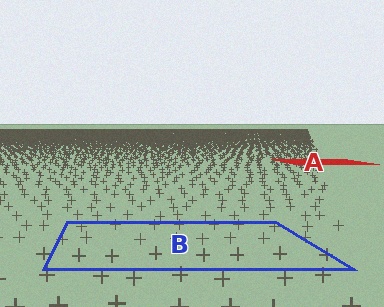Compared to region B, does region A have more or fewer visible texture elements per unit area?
Region A has more texture elements per unit area — they are packed more densely because it is farther away.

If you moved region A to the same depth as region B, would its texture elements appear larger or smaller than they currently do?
They would appear larger. At a closer depth, the same texture elements are projected at a bigger on-screen size.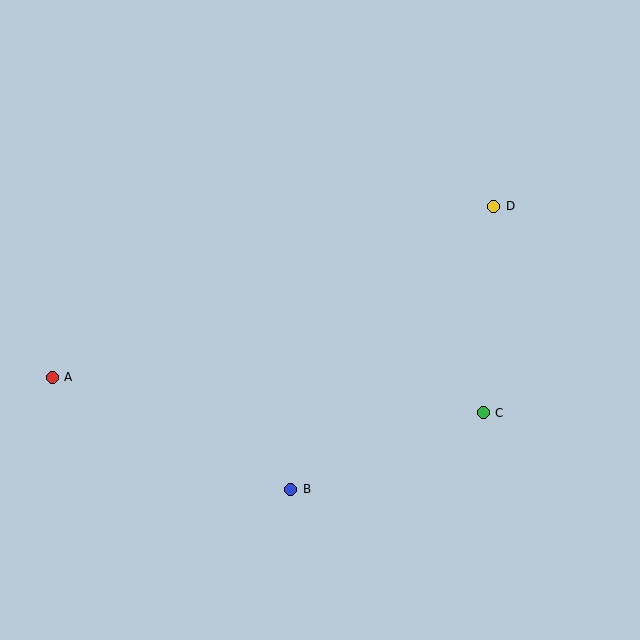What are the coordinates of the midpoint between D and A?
The midpoint between D and A is at (273, 292).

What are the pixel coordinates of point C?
Point C is at (483, 413).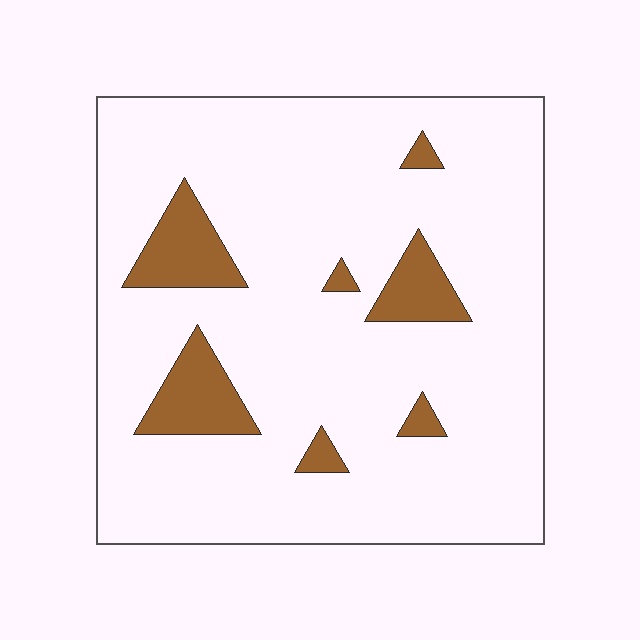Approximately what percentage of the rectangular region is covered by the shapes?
Approximately 10%.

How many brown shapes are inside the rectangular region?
7.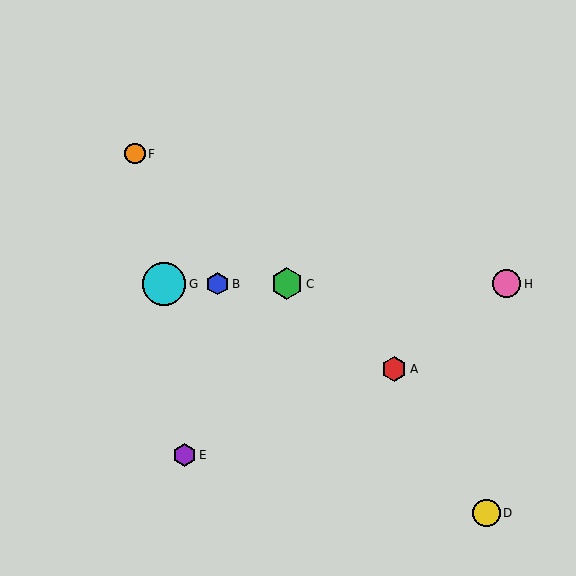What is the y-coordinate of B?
Object B is at y≈284.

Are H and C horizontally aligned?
Yes, both are at y≈284.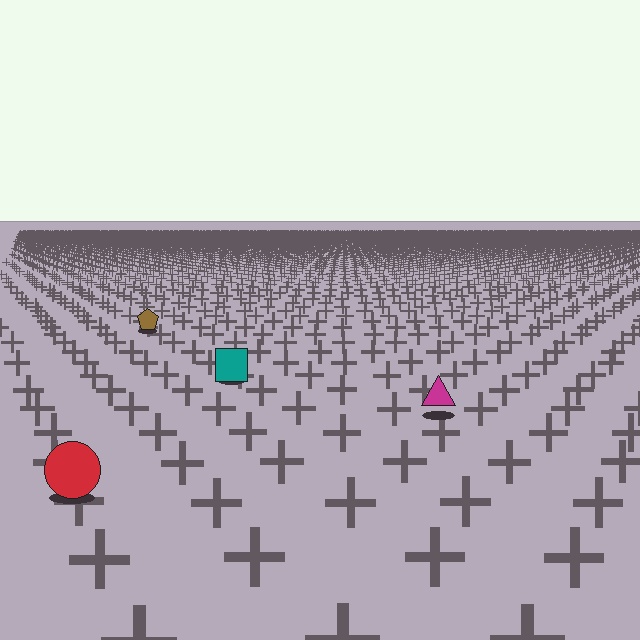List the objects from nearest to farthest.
From nearest to farthest: the red circle, the magenta triangle, the teal square, the brown pentagon.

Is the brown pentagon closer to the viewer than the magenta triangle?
No. The magenta triangle is closer — you can tell from the texture gradient: the ground texture is coarser near it.